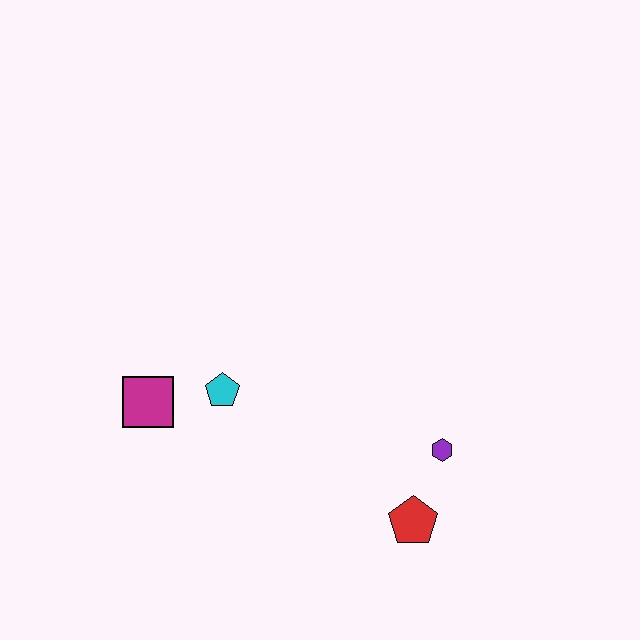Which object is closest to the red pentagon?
The purple hexagon is closest to the red pentagon.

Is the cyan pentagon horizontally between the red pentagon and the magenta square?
Yes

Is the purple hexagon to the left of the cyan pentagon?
No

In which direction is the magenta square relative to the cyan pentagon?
The magenta square is to the left of the cyan pentagon.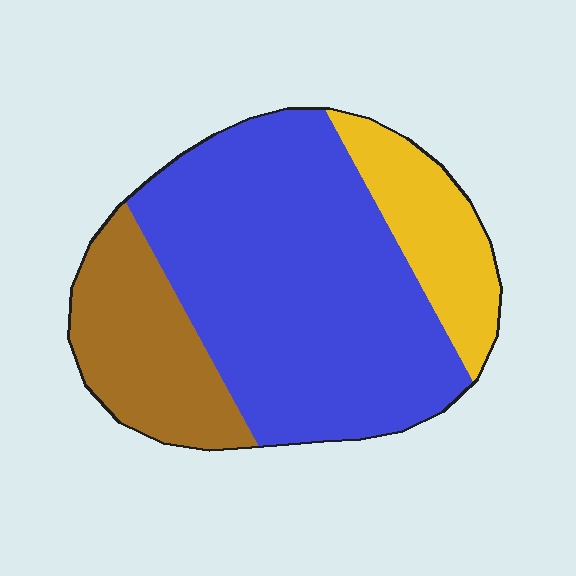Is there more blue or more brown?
Blue.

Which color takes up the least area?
Yellow, at roughly 15%.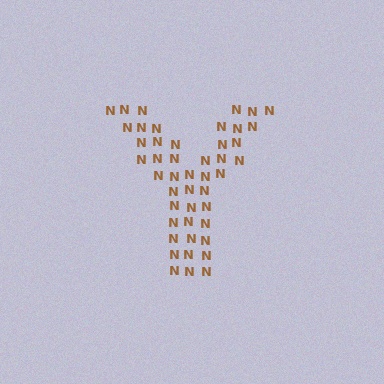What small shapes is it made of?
It is made of small letter N's.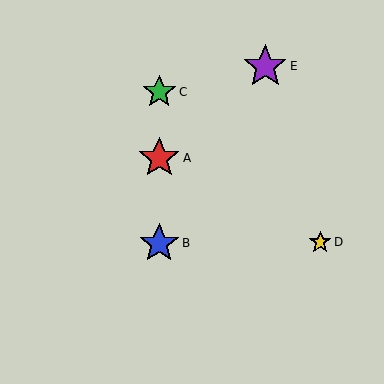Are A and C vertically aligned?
Yes, both are at x≈159.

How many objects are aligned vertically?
3 objects (A, B, C) are aligned vertically.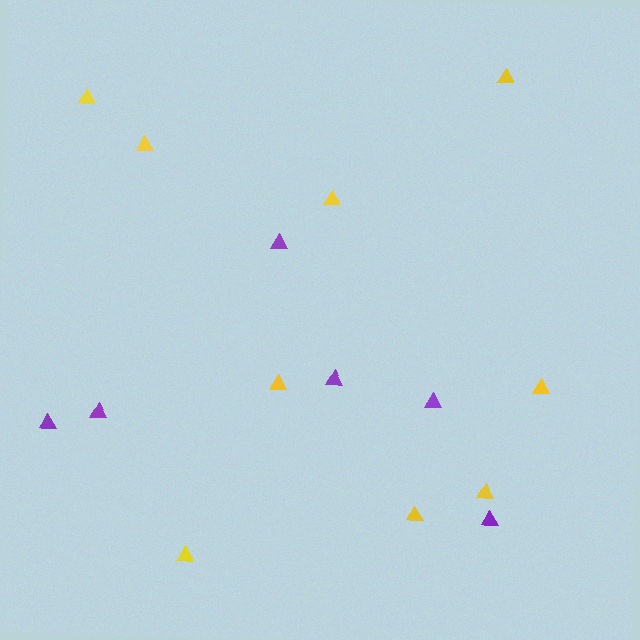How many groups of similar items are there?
There are 2 groups: one group of purple triangles (6) and one group of yellow triangles (9).